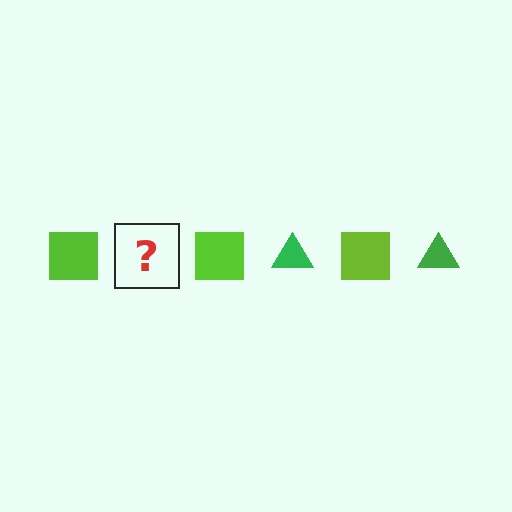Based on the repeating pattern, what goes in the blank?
The blank should be a green triangle.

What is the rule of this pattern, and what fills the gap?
The rule is that the pattern alternates between lime square and green triangle. The gap should be filled with a green triangle.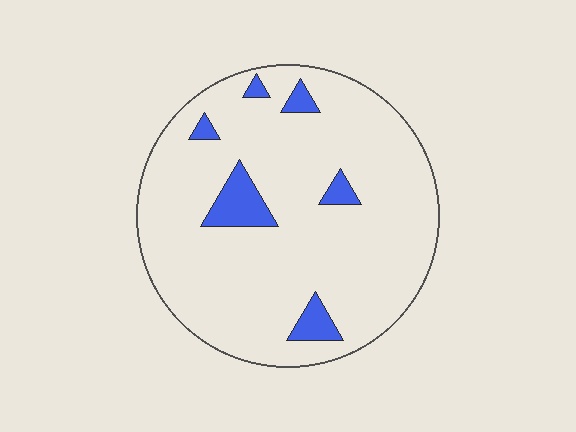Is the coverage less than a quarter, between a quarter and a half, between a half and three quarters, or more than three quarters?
Less than a quarter.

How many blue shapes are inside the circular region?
6.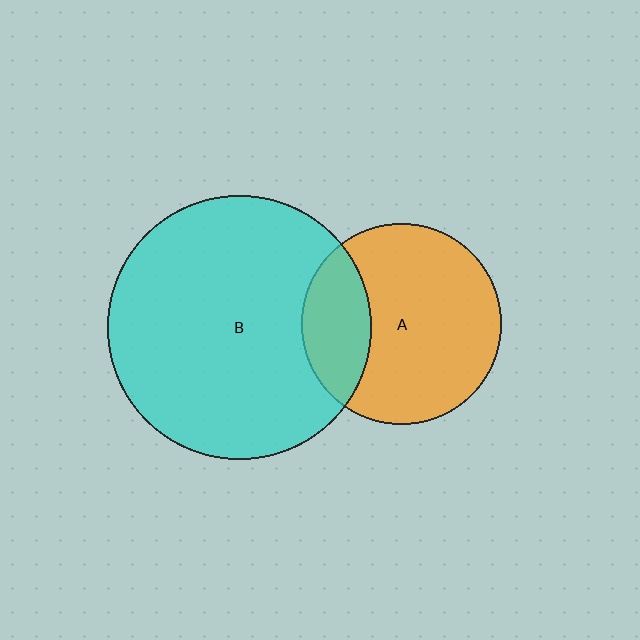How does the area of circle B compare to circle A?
Approximately 1.7 times.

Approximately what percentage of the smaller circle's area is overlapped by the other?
Approximately 25%.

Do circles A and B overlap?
Yes.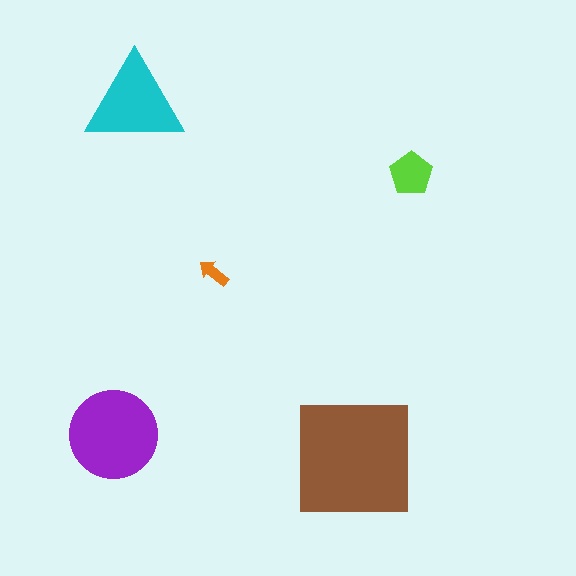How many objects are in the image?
There are 5 objects in the image.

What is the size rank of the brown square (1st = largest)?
1st.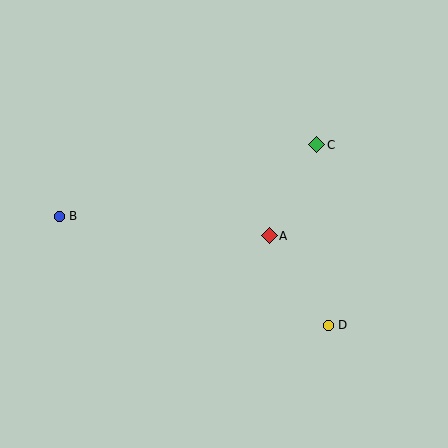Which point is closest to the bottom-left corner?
Point B is closest to the bottom-left corner.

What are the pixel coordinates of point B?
Point B is at (59, 216).